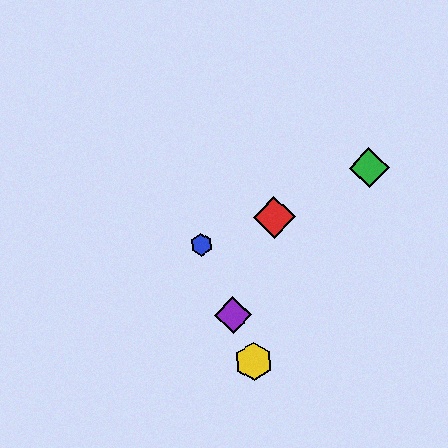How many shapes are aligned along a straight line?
3 shapes (the blue hexagon, the yellow hexagon, the purple diamond) are aligned along a straight line.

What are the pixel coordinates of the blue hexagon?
The blue hexagon is at (201, 245).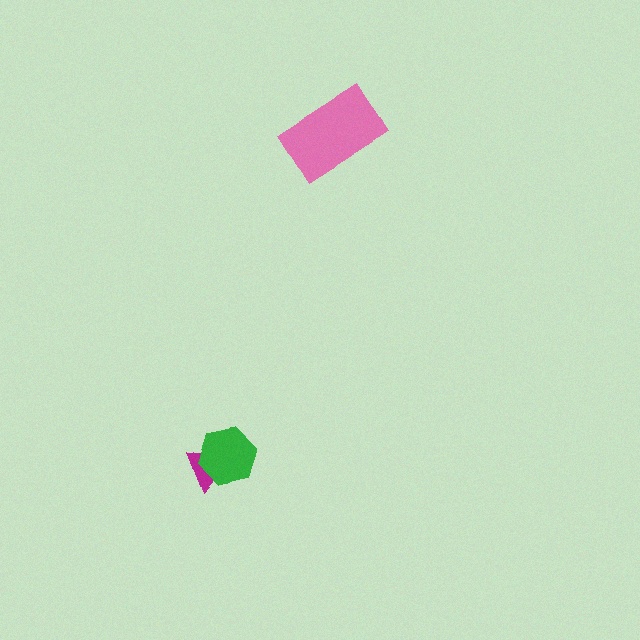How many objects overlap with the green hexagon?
1 object overlaps with the green hexagon.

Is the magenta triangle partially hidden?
Yes, it is partially covered by another shape.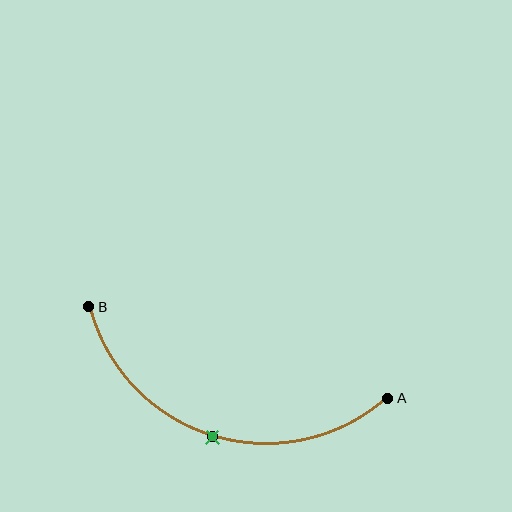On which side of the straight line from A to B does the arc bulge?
The arc bulges below the straight line connecting A and B.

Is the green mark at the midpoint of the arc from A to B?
Yes. The green mark lies on the arc at equal arc-length from both A and B — it is the arc midpoint.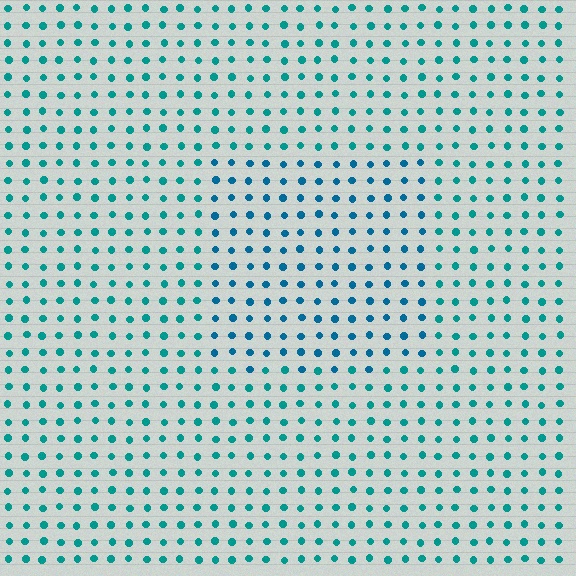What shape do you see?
I see a rectangle.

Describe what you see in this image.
The image is filled with small teal elements in a uniform arrangement. A rectangle-shaped region is visible where the elements are tinted to a slightly different hue, forming a subtle color boundary.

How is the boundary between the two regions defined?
The boundary is defined purely by a slight shift in hue (about 22 degrees). Spacing, size, and orientation are identical on both sides.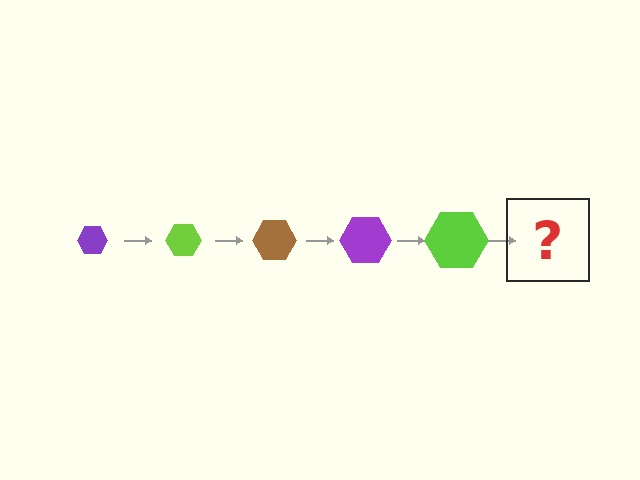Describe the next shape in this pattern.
It should be a brown hexagon, larger than the previous one.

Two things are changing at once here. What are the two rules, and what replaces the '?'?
The two rules are that the hexagon grows larger each step and the color cycles through purple, lime, and brown. The '?' should be a brown hexagon, larger than the previous one.